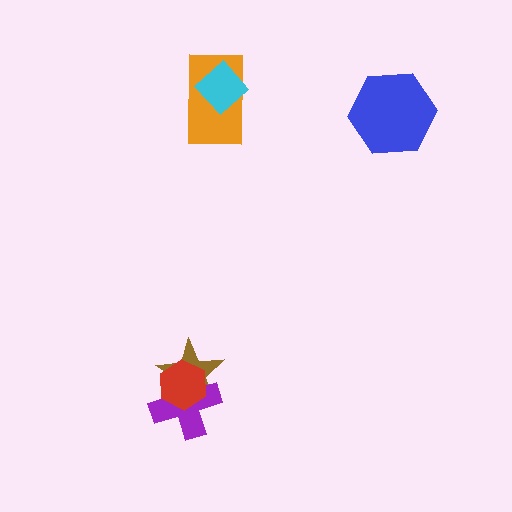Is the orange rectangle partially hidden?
Yes, it is partially covered by another shape.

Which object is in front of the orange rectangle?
The cyan diamond is in front of the orange rectangle.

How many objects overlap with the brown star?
2 objects overlap with the brown star.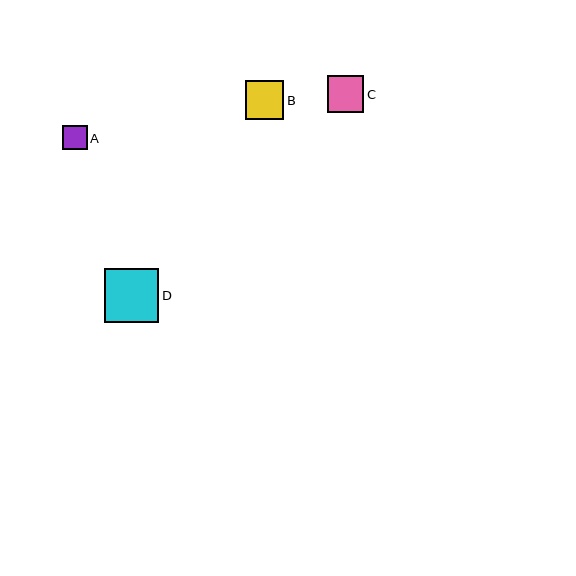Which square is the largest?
Square D is the largest with a size of approximately 54 pixels.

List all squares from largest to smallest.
From largest to smallest: D, B, C, A.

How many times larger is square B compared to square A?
Square B is approximately 1.6 times the size of square A.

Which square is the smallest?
Square A is the smallest with a size of approximately 24 pixels.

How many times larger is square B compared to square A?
Square B is approximately 1.6 times the size of square A.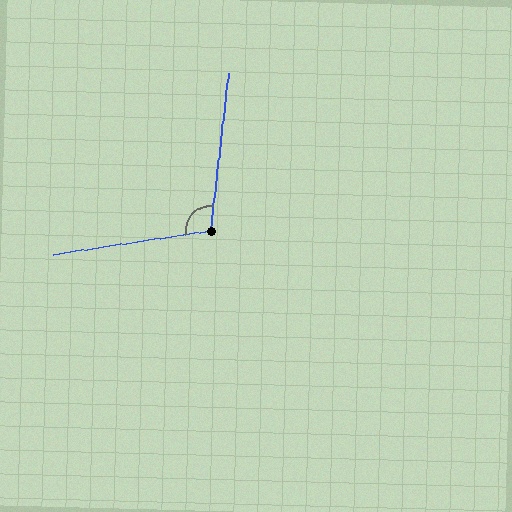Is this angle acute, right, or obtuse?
It is obtuse.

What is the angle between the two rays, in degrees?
Approximately 105 degrees.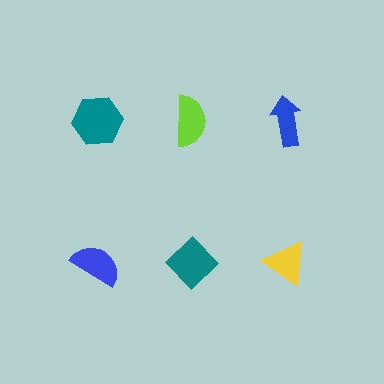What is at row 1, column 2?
A lime semicircle.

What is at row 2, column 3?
A yellow triangle.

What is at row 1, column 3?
A blue arrow.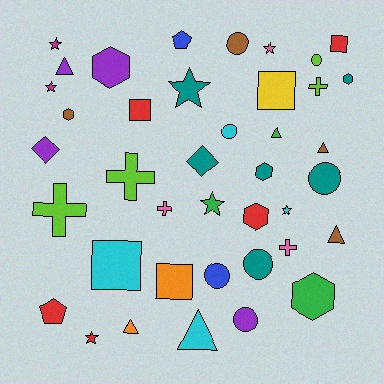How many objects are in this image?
There are 40 objects.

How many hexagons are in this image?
There are 6 hexagons.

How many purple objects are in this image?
There are 4 purple objects.